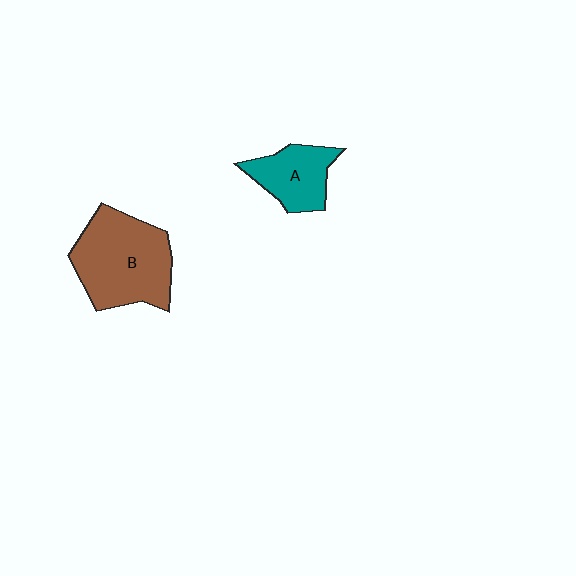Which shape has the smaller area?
Shape A (teal).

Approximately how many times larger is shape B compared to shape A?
Approximately 1.8 times.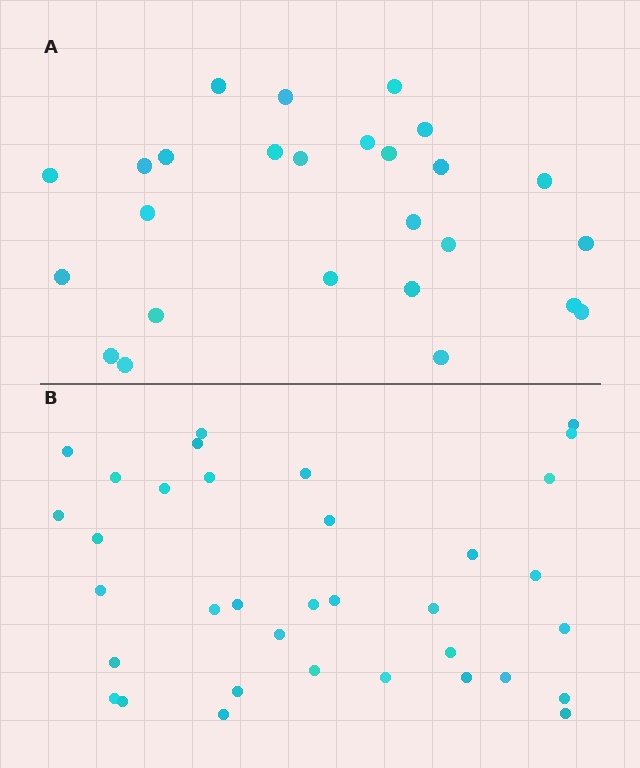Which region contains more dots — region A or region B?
Region B (the bottom region) has more dots.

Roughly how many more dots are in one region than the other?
Region B has roughly 8 or so more dots than region A.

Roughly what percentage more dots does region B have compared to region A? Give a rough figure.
About 35% more.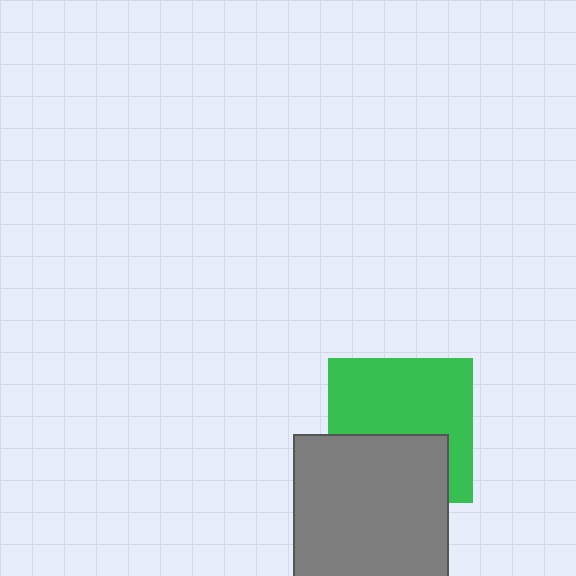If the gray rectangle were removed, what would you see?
You would see the complete green square.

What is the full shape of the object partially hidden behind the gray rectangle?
The partially hidden object is a green square.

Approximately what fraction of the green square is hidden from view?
Roughly 40% of the green square is hidden behind the gray rectangle.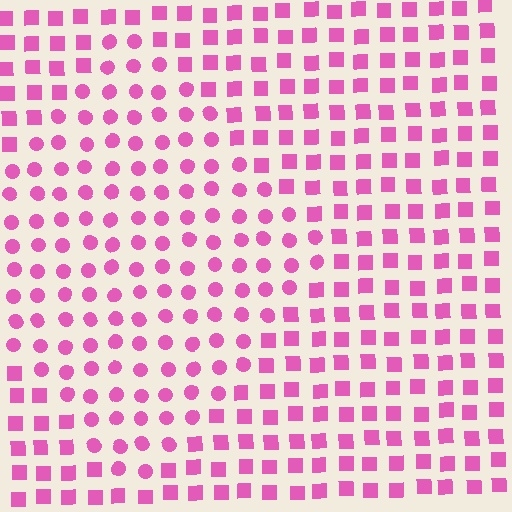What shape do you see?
I see a diamond.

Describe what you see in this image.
The image is filled with small pink elements arranged in a uniform grid. A diamond-shaped region contains circles, while the surrounding area contains squares. The boundary is defined purely by the change in element shape.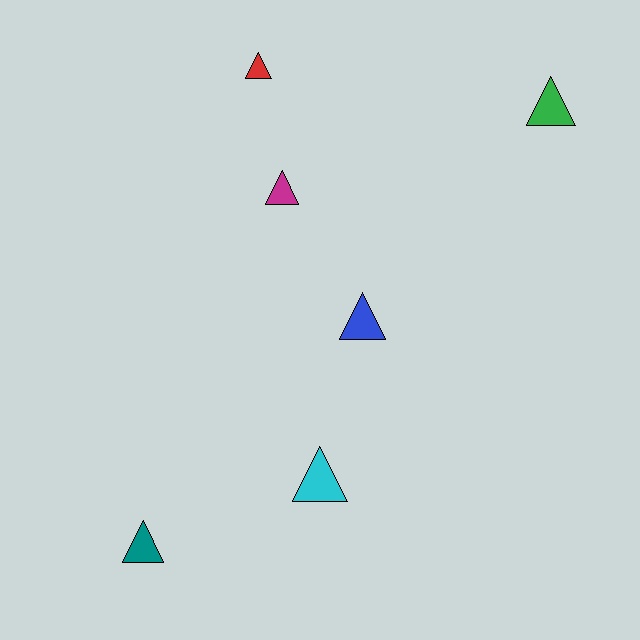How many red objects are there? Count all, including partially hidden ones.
There is 1 red object.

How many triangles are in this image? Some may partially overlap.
There are 6 triangles.